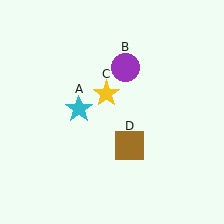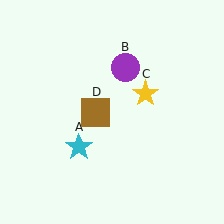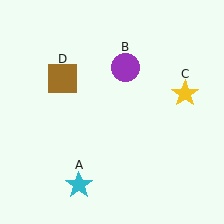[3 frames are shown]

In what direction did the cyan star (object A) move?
The cyan star (object A) moved down.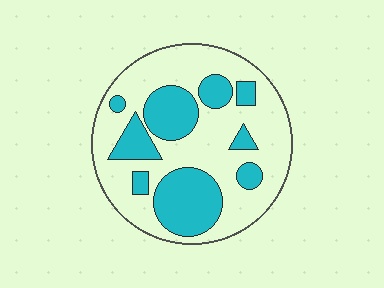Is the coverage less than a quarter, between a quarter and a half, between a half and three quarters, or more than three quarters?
Between a quarter and a half.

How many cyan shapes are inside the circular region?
9.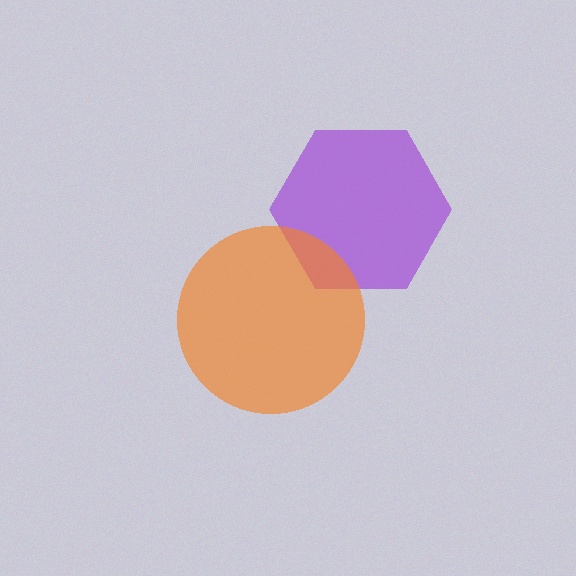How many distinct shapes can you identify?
There are 2 distinct shapes: a purple hexagon, an orange circle.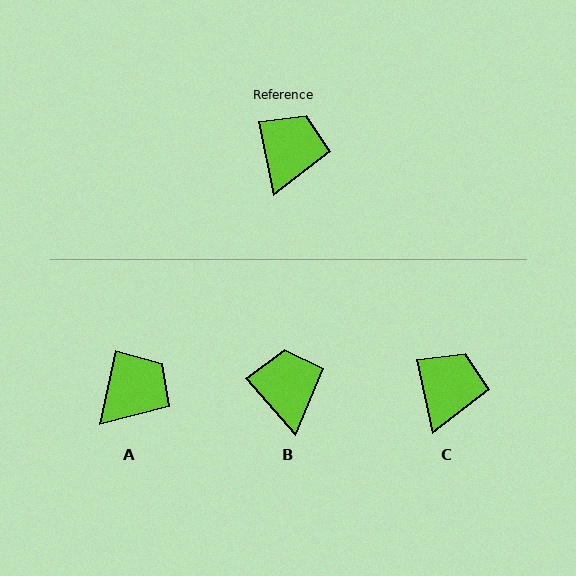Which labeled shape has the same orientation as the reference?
C.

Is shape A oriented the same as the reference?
No, it is off by about 24 degrees.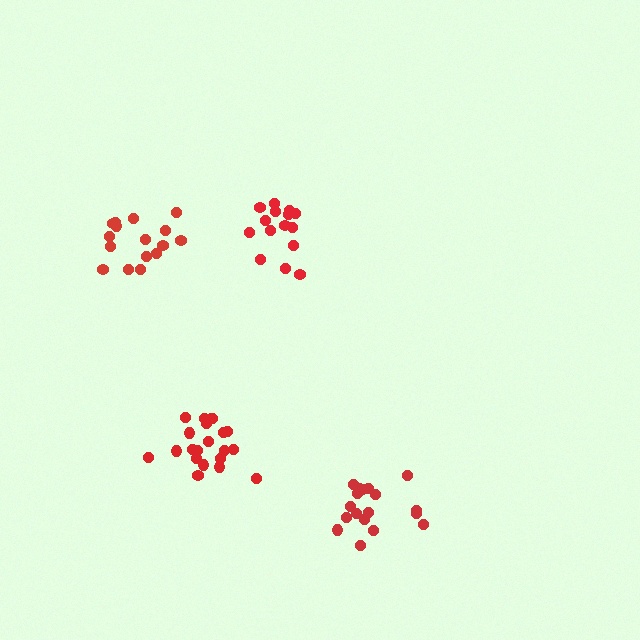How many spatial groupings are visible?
There are 4 spatial groupings.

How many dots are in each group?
Group 1: 18 dots, Group 2: 16 dots, Group 3: 15 dots, Group 4: 21 dots (70 total).